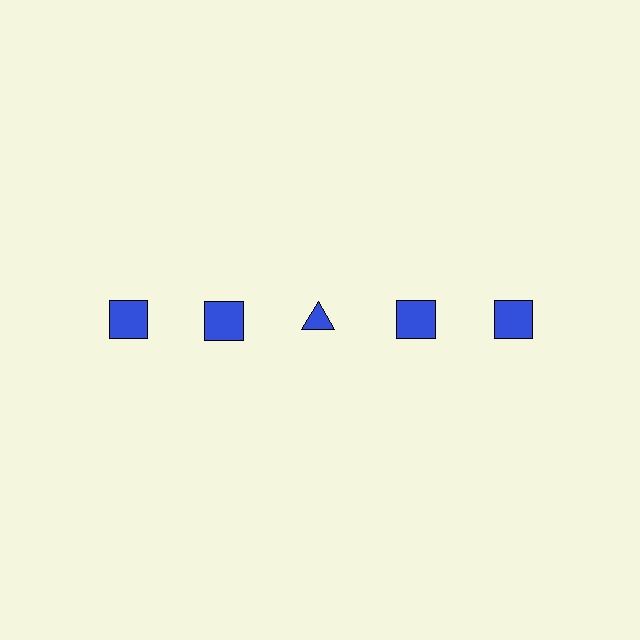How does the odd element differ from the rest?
It has a different shape: triangle instead of square.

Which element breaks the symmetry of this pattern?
The blue triangle in the top row, center column breaks the symmetry. All other shapes are blue squares.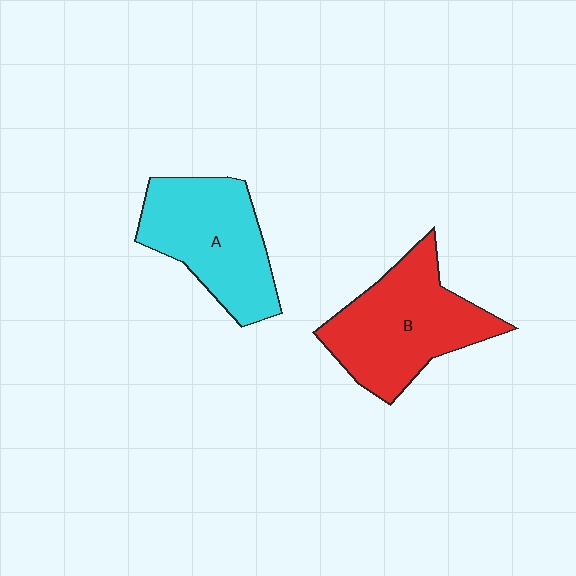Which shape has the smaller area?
Shape A (cyan).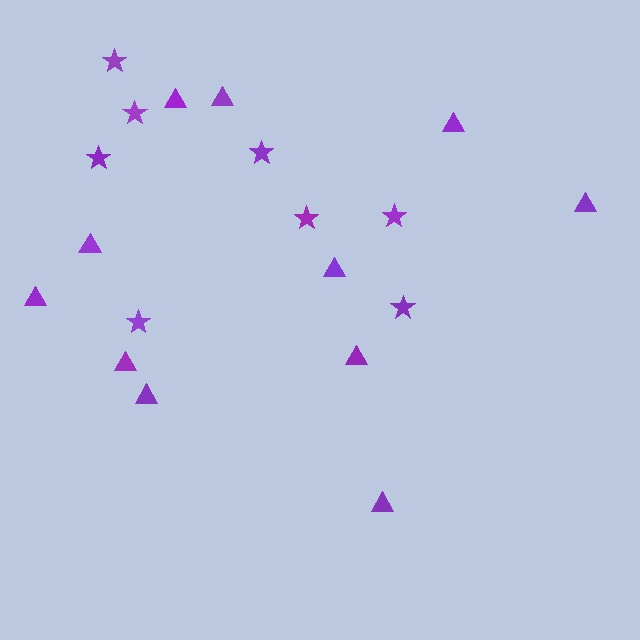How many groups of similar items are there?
There are 2 groups: one group of triangles (11) and one group of stars (8).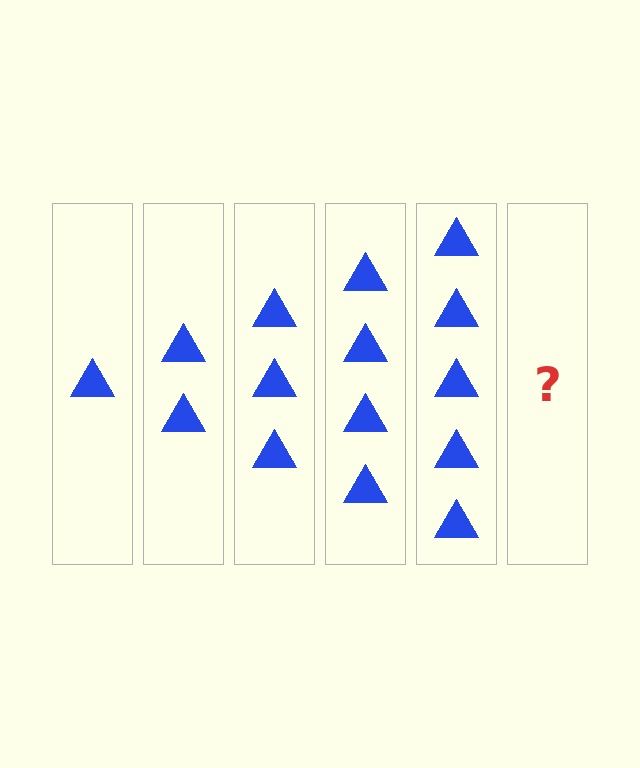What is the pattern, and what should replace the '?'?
The pattern is that each step adds one more triangle. The '?' should be 6 triangles.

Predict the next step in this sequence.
The next step is 6 triangles.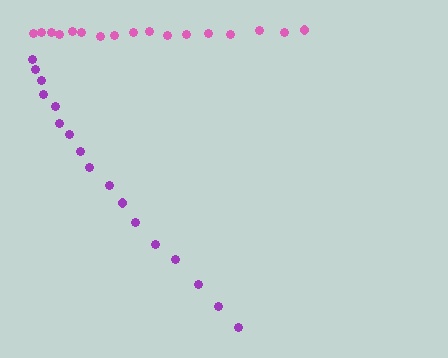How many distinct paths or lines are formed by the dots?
There are 2 distinct paths.